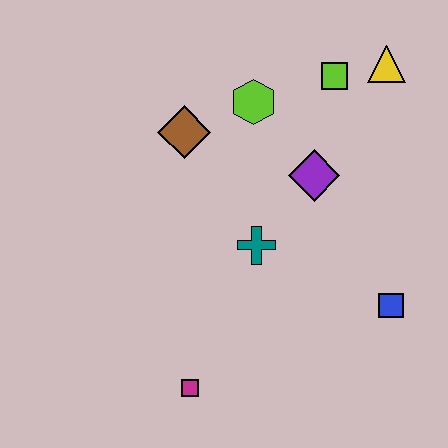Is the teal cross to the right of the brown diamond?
Yes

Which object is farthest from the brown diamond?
The blue square is farthest from the brown diamond.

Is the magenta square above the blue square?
No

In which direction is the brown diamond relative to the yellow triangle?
The brown diamond is to the left of the yellow triangle.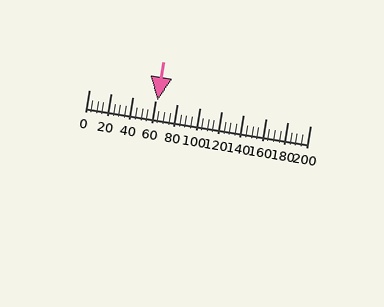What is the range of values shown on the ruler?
The ruler shows values from 0 to 200.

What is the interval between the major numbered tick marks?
The major tick marks are spaced 20 units apart.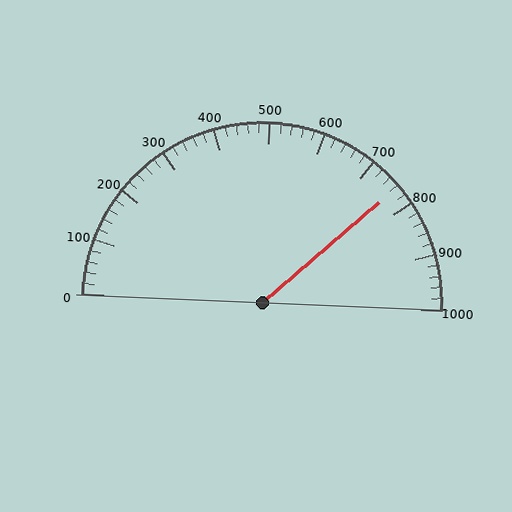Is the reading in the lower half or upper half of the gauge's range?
The reading is in the upper half of the range (0 to 1000).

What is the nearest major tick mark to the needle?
The nearest major tick mark is 800.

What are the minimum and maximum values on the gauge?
The gauge ranges from 0 to 1000.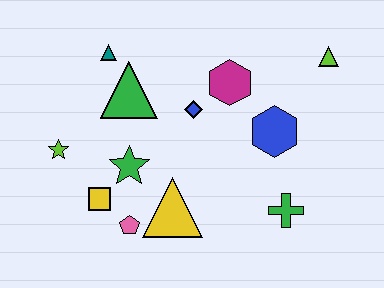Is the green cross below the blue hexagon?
Yes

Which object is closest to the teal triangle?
The green triangle is closest to the teal triangle.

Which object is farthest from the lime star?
The lime triangle is farthest from the lime star.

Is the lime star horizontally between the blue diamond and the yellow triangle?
No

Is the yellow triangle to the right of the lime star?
Yes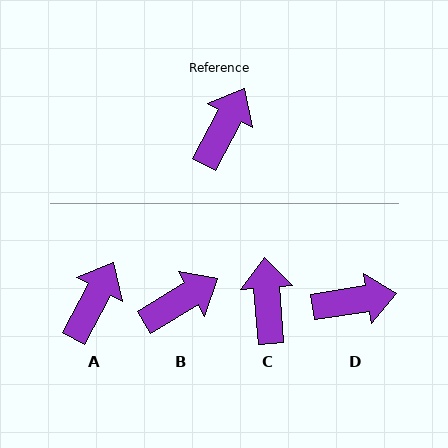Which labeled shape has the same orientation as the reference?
A.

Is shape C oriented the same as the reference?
No, it is off by about 33 degrees.